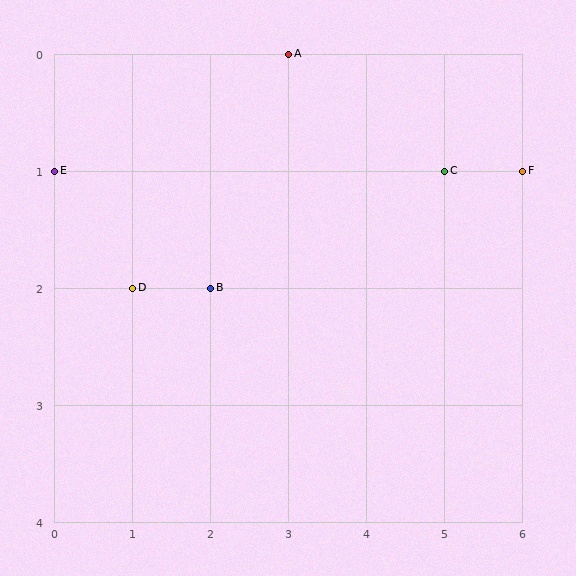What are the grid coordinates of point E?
Point E is at grid coordinates (0, 1).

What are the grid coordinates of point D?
Point D is at grid coordinates (1, 2).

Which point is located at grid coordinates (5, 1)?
Point C is at (5, 1).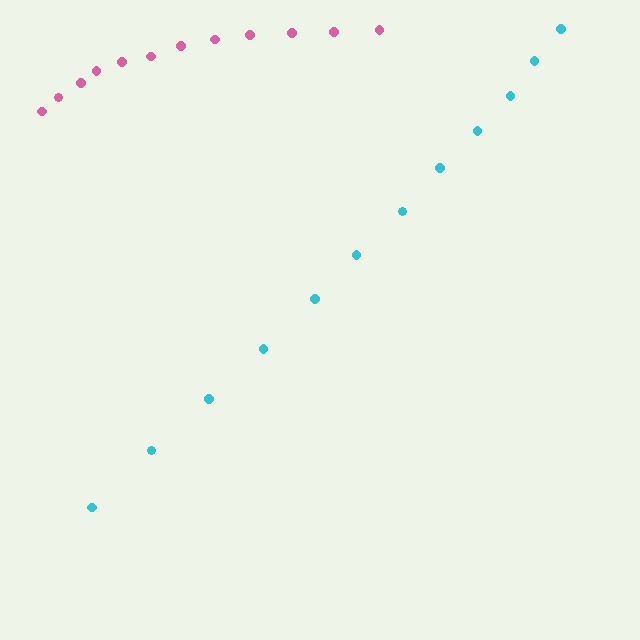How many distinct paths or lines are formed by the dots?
There are 2 distinct paths.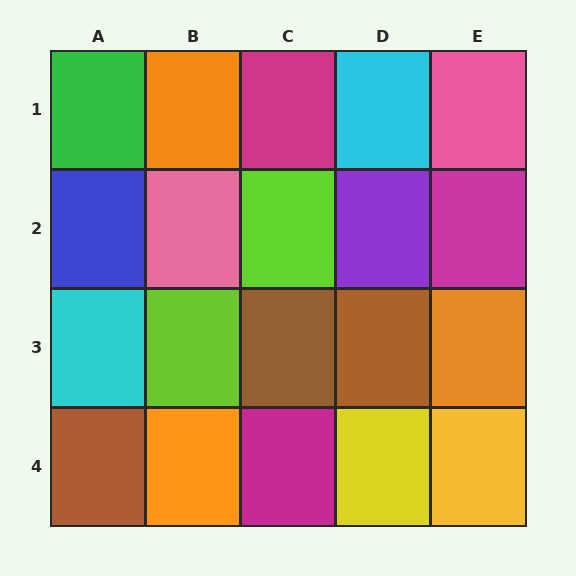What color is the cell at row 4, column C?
Magenta.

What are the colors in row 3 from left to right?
Cyan, lime, brown, brown, orange.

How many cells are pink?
2 cells are pink.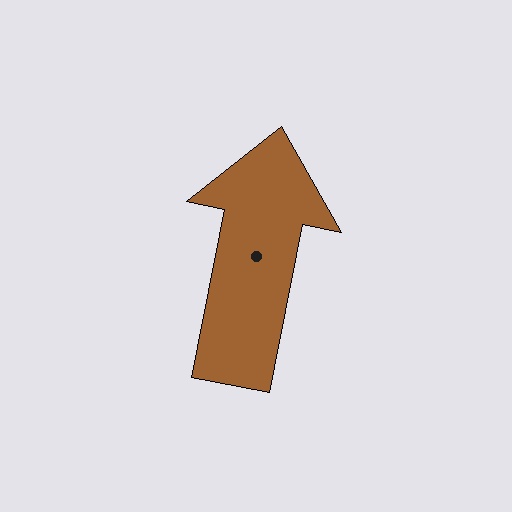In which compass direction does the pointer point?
North.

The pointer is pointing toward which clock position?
Roughly 12 o'clock.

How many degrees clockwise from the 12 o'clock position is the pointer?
Approximately 11 degrees.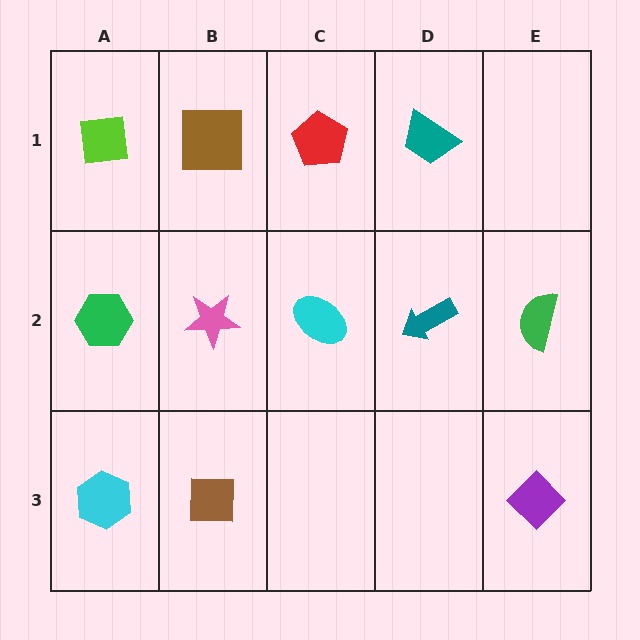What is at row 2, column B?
A pink star.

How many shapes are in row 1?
4 shapes.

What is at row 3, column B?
A brown square.